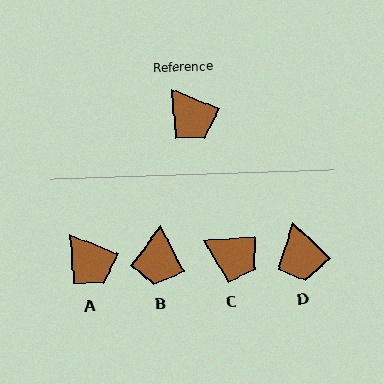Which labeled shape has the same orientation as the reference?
A.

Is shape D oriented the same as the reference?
No, it is off by about 21 degrees.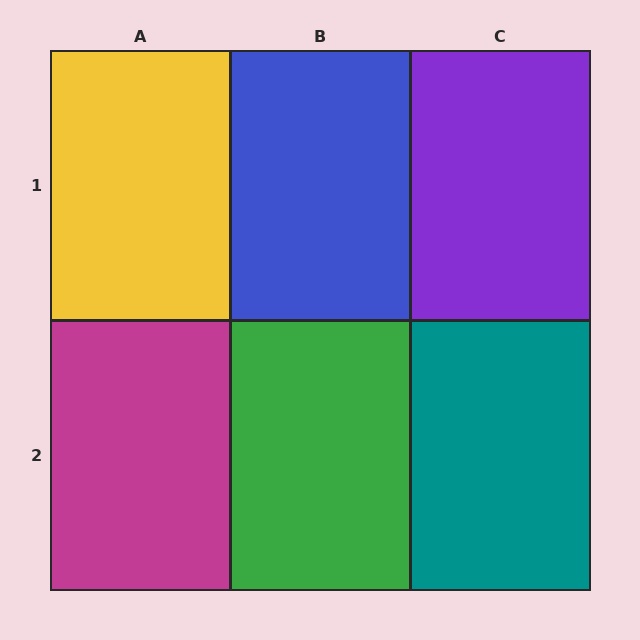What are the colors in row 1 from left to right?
Yellow, blue, purple.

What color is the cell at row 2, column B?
Green.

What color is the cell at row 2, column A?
Magenta.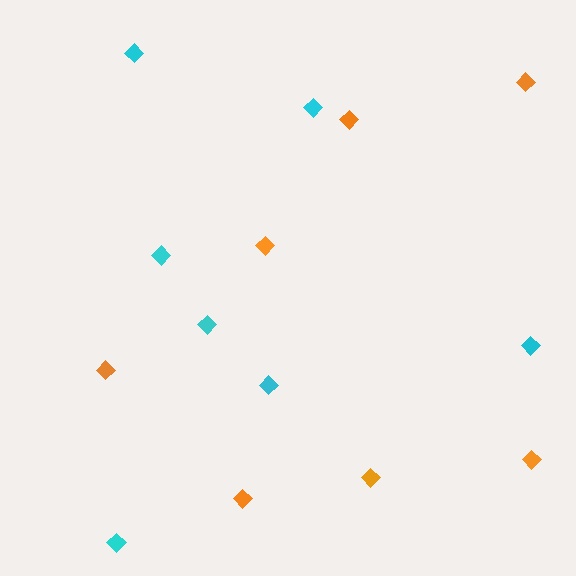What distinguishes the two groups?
There are 2 groups: one group of orange diamonds (7) and one group of cyan diamonds (7).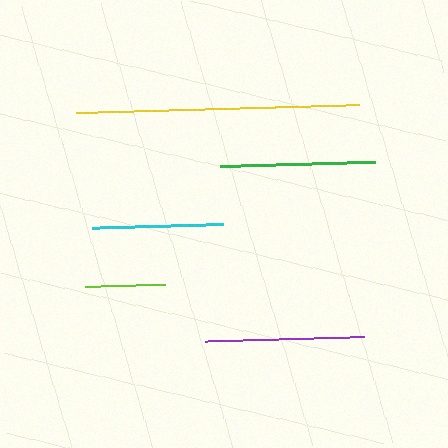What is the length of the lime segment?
The lime segment is approximately 80 pixels long.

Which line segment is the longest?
The yellow line is the longest at approximately 283 pixels.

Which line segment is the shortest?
The lime line is the shortest at approximately 80 pixels.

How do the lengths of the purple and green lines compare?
The purple and green lines are approximately the same length.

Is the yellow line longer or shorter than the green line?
The yellow line is longer than the green line.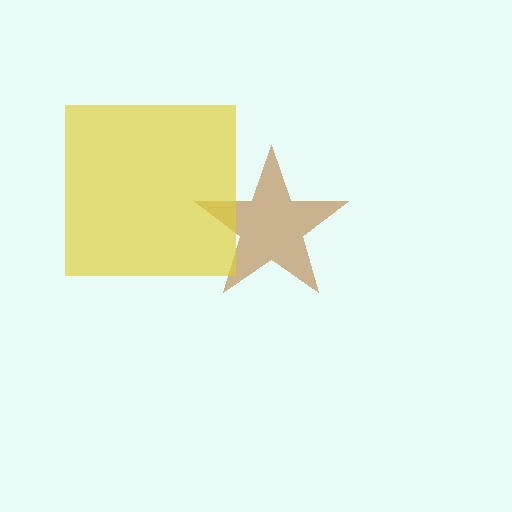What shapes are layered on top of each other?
The layered shapes are: a brown star, a yellow square.